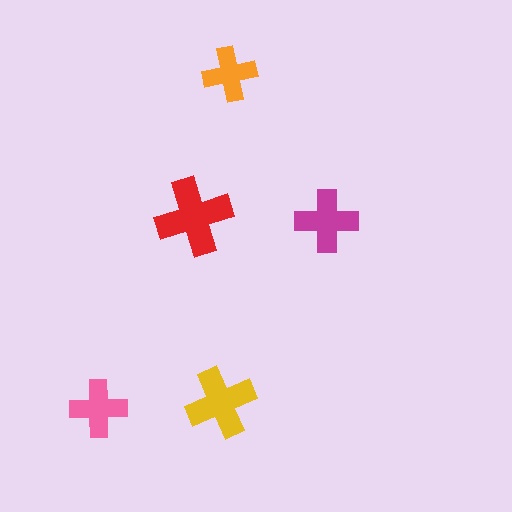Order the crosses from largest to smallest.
the red one, the yellow one, the magenta one, the pink one, the orange one.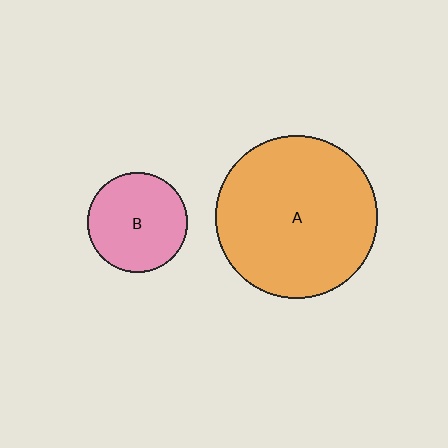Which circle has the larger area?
Circle A (orange).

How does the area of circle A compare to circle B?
Approximately 2.6 times.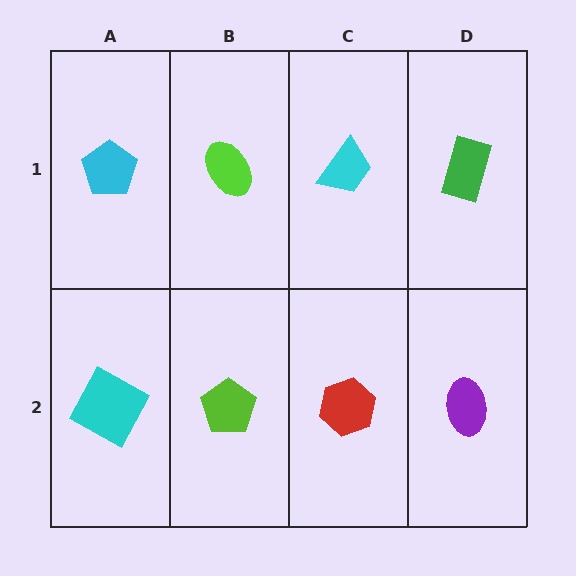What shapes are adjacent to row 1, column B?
A lime pentagon (row 2, column B), a cyan pentagon (row 1, column A), a cyan trapezoid (row 1, column C).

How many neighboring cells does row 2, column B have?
3.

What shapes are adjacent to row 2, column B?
A lime ellipse (row 1, column B), a cyan square (row 2, column A), a red hexagon (row 2, column C).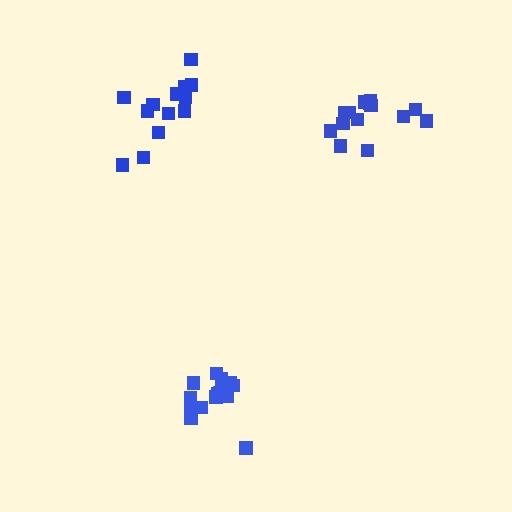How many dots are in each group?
Group 1: 14 dots, Group 2: 13 dots, Group 3: 15 dots (42 total).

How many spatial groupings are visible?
There are 3 spatial groupings.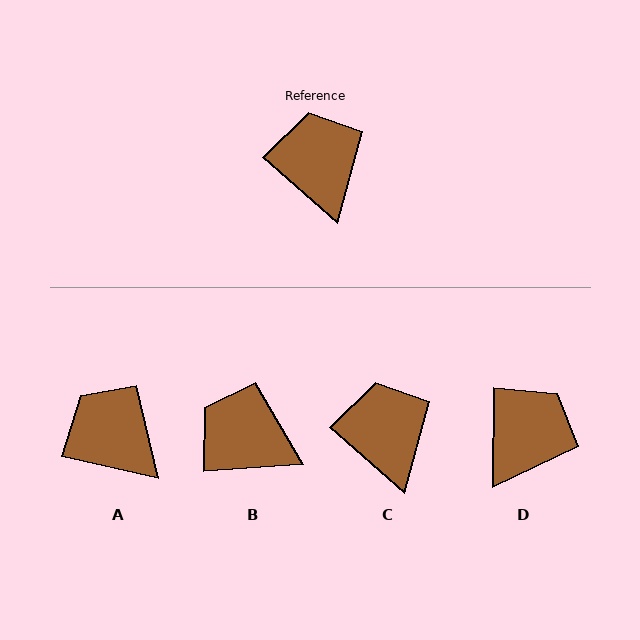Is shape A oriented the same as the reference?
No, it is off by about 29 degrees.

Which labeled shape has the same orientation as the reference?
C.